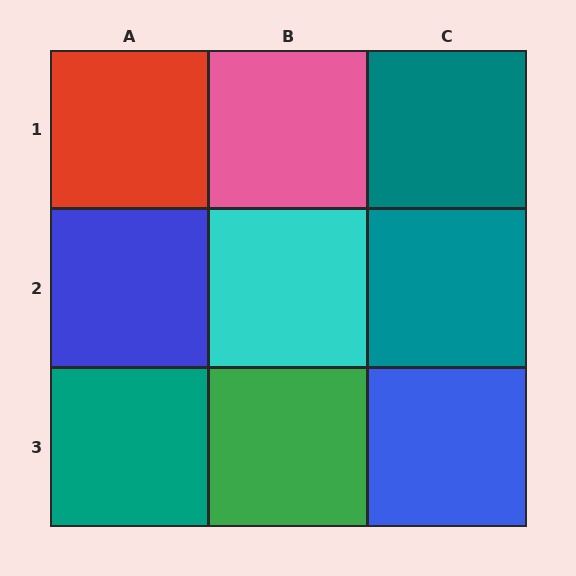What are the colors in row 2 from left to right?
Blue, cyan, teal.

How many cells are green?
1 cell is green.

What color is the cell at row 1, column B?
Pink.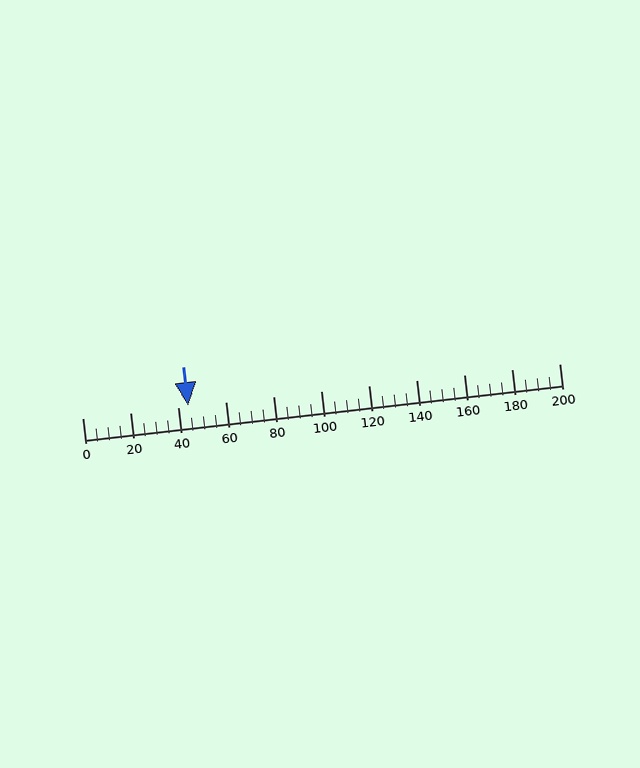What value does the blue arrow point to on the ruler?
The blue arrow points to approximately 44.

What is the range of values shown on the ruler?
The ruler shows values from 0 to 200.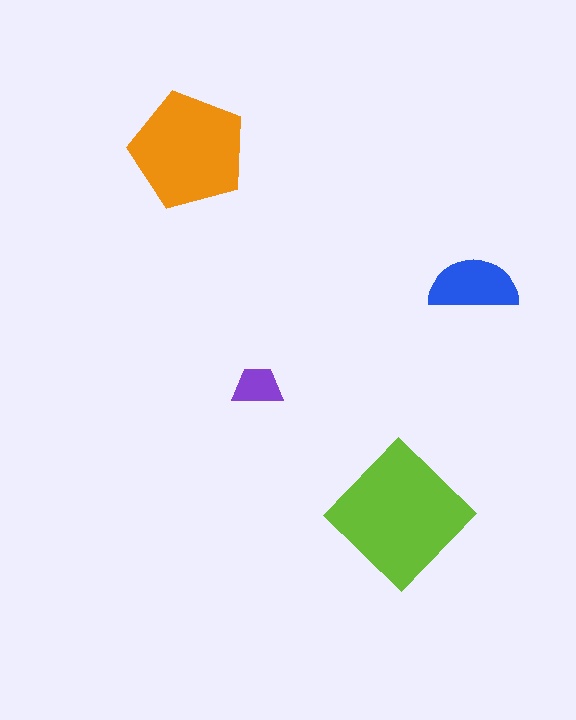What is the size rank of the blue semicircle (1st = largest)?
3rd.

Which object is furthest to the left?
The orange pentagon is leftmost.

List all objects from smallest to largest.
The purple trapezoid, the blue semicircle, the orange pentagon, the lime diamond.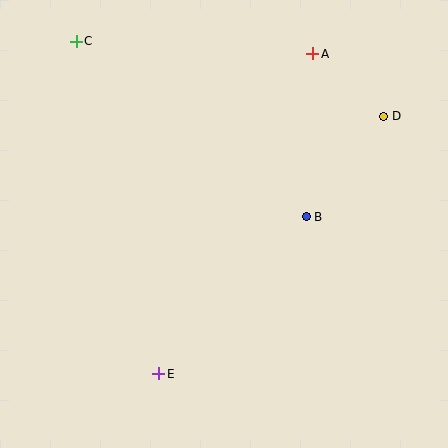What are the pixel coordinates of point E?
Point E is at (159, 374).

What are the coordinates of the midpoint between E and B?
The midpoint between E and B is at (232, 295).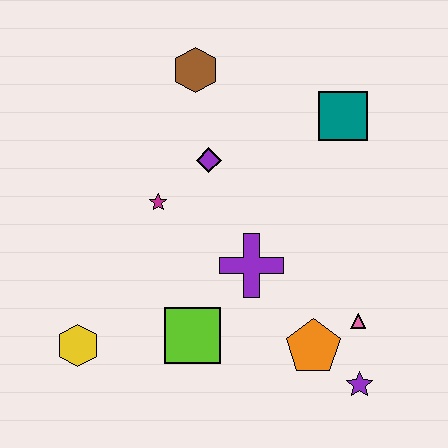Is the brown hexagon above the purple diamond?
Yes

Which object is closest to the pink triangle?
The orange pentagon is closest to the pink triangle.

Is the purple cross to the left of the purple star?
Yes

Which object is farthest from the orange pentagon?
The brown hexagon is farthest from the orange pentagon.